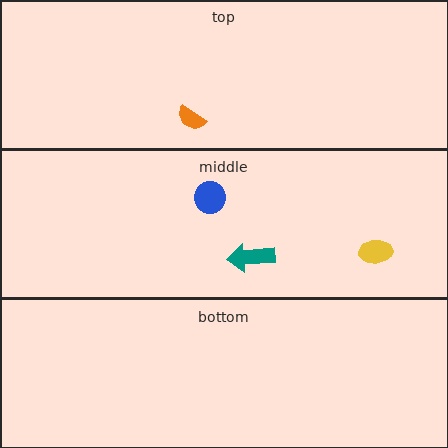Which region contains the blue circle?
The middle region.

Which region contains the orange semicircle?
The top region.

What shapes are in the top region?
The orange semicircle.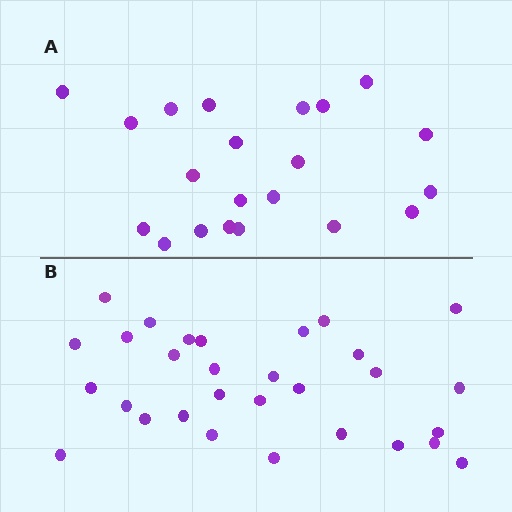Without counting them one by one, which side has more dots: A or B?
Region B (the bottom region) has more dots.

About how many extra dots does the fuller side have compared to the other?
Region B has roughly 8 or so more dots than region A.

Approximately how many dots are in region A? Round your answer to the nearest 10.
About 20 dots. (The exact count is 21, which rounds to 20.)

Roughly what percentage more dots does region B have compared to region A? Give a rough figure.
About 45% more.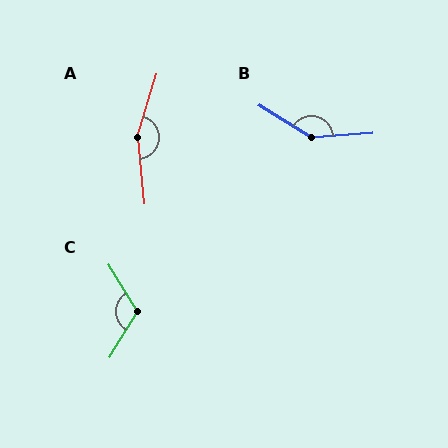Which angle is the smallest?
C, at approximately 116 degrees.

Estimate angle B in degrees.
Approximately 145 degrees.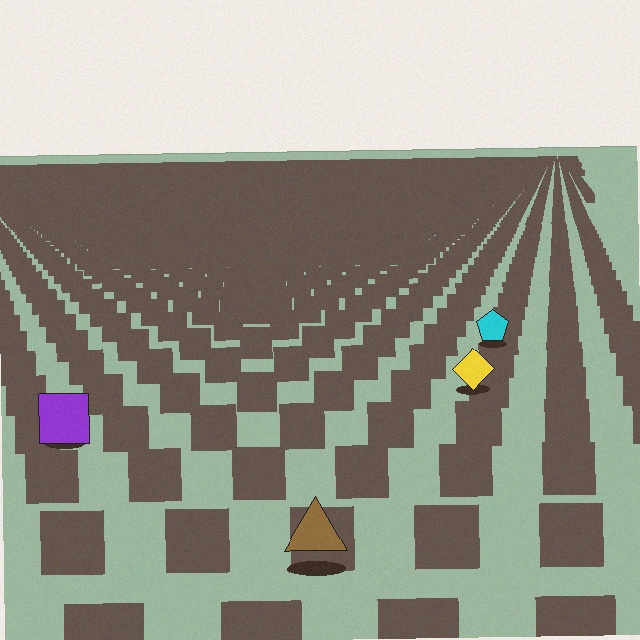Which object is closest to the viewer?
The brown triangle is closest. The texture marks near it are larger and more spread out.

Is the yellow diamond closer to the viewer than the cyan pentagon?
Yes. The yellow diamond is closer — you can tell from the texture gradient: the ground texture is coarser near it.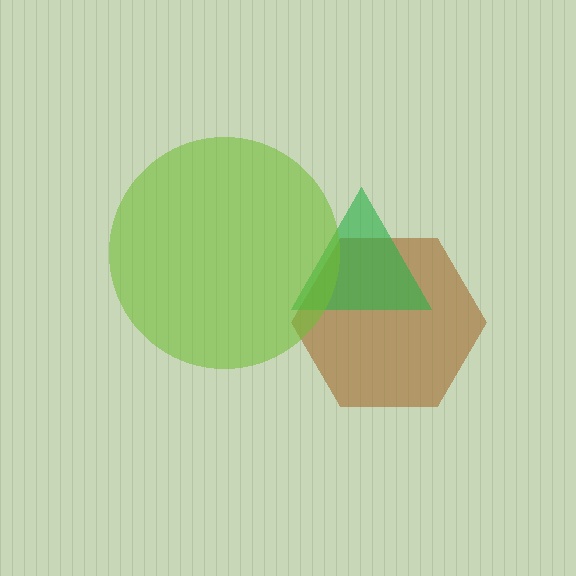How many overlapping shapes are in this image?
There are 3 overlapping shapes in the image.